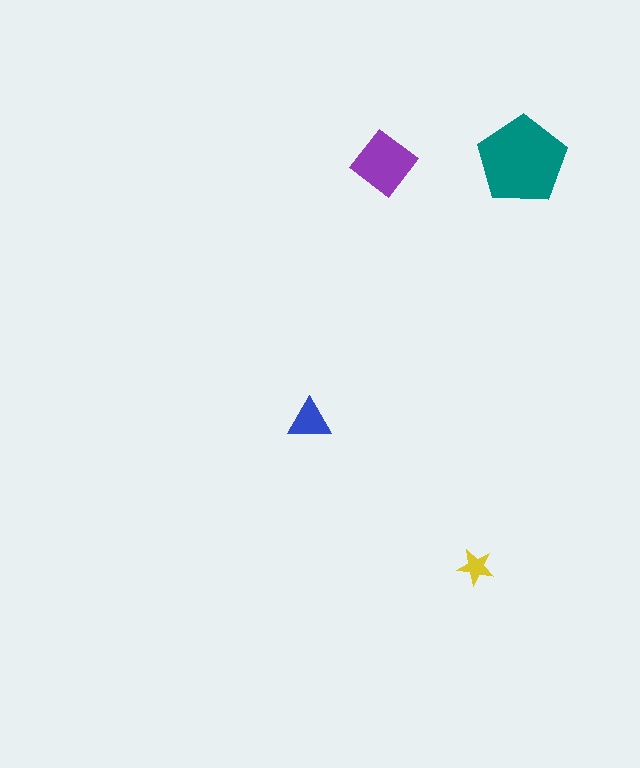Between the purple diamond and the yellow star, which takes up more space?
The purple diamond.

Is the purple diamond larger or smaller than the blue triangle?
Larger.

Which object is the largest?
The teal pentagon.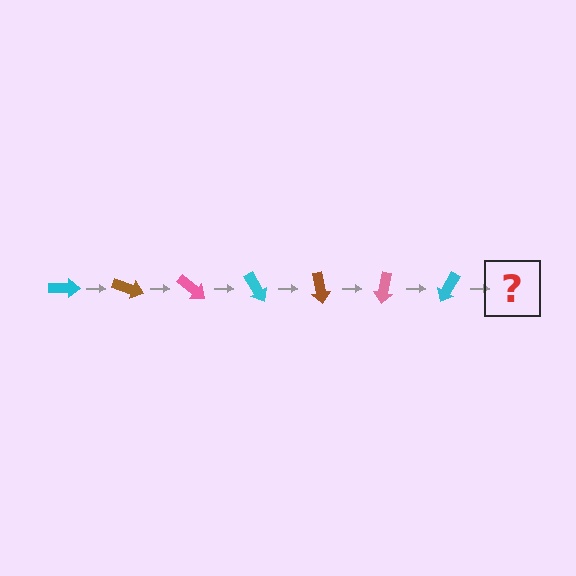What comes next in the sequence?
The next element should be a brown arrow, rotated 140 degrees from the start.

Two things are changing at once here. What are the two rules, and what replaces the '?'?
The two rules are that it rotates 20 degrees each step and the color cycles through cyan, brown, and pink. The '?' should be a brown arrow, rotated 140 degrees from the start.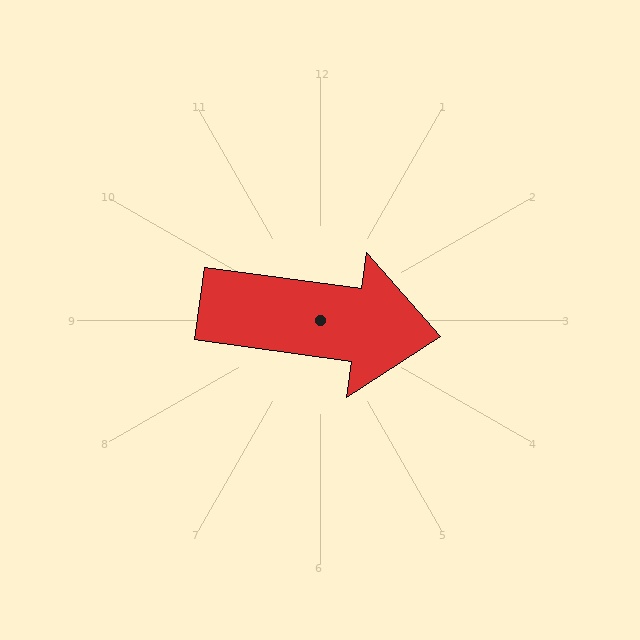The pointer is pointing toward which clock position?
Roughly 3 o'clock.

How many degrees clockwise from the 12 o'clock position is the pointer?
Approximately 98 degrees.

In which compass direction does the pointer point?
East.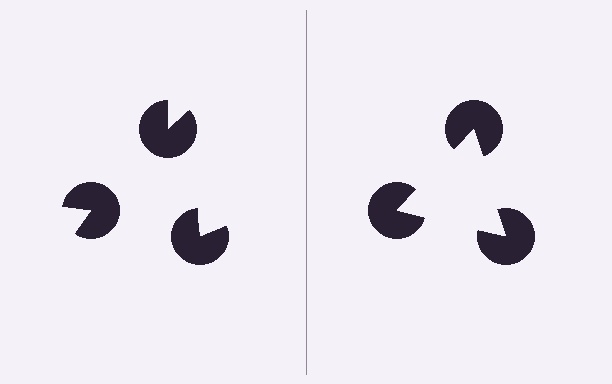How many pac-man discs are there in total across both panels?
6 — 3 on each side.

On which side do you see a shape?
An illusory triangle appears on the right side. On the left side the wedge cuts are rotated, so no coherent shape forms.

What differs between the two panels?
The pac-man discs are positioned identically on both sides; only the wedge orientations differ. On the right they align to a triangle; on the left they are misaligned.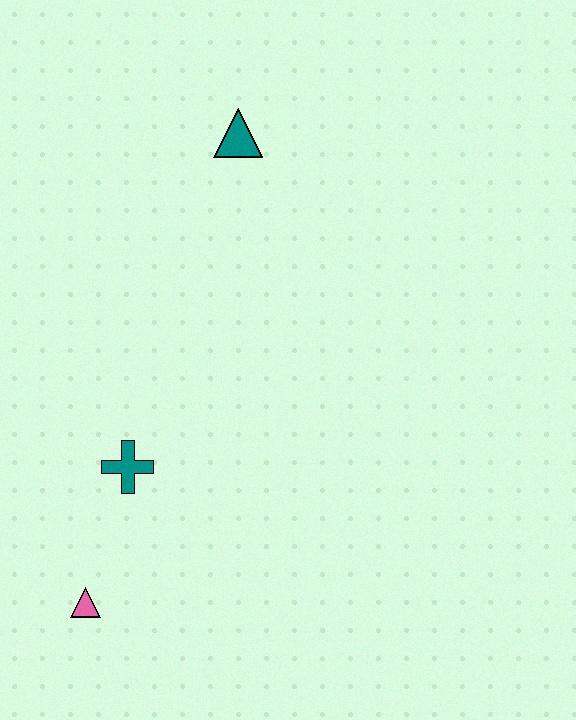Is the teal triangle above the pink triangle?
Yes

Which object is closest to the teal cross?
The pink triangle is closest to the teal cross.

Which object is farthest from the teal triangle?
The pink triangle is farthest from the teal triangle.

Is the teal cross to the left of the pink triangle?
No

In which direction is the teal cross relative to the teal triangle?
The teal cross is below the teal triangle.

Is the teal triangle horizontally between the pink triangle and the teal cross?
No